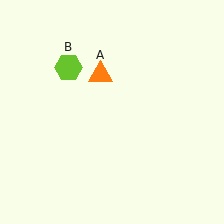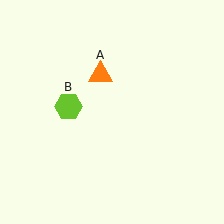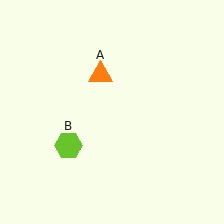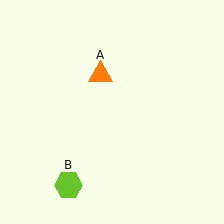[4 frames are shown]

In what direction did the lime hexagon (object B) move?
The lime hexagon (object B) moved down.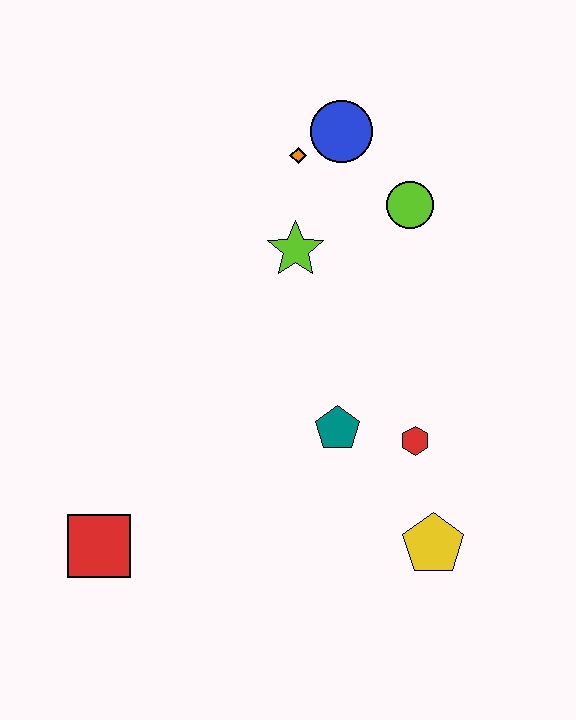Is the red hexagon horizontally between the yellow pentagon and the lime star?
Yes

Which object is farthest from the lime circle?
The red square is farthest from the lime circle.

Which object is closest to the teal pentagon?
The red hexagon is closest to the teal pentagon.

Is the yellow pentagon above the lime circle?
No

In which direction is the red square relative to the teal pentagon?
The red square is to the left of the teal pentagon.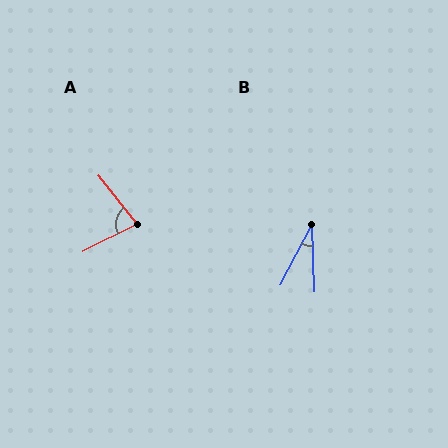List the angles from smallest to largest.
B (29°), A (78°).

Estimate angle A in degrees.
Approximately 78 degrees.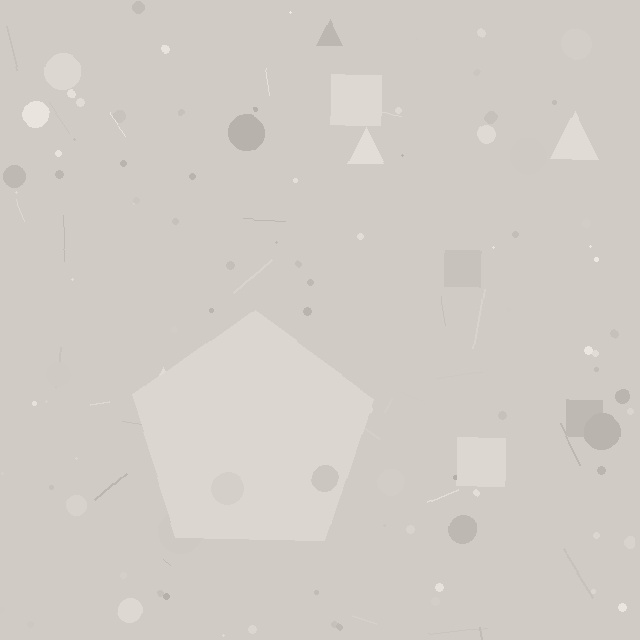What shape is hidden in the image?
A pentagon is hidden in the image.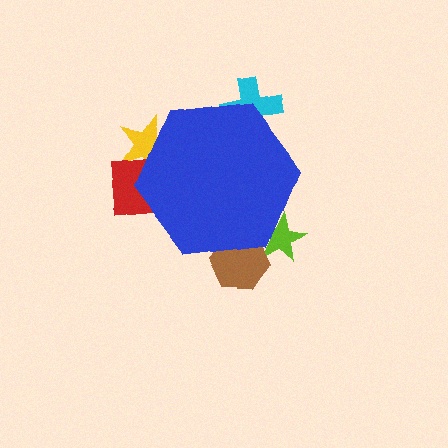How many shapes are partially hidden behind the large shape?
5 shapes are partially hidden.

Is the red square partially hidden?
Yes, the red square is partially hidden behind the blue hexagon.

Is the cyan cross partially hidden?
Yes, the cyan cross is partially hidden behind the blue hexagon.